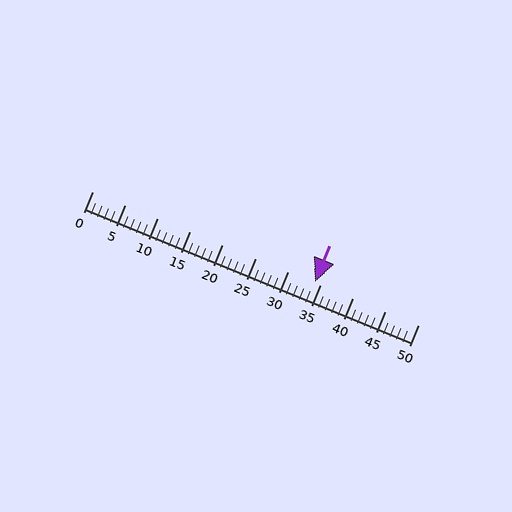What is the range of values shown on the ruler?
The ruler shows values from 0 to 50.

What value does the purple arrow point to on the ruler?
The purple arrow points to approximately 34.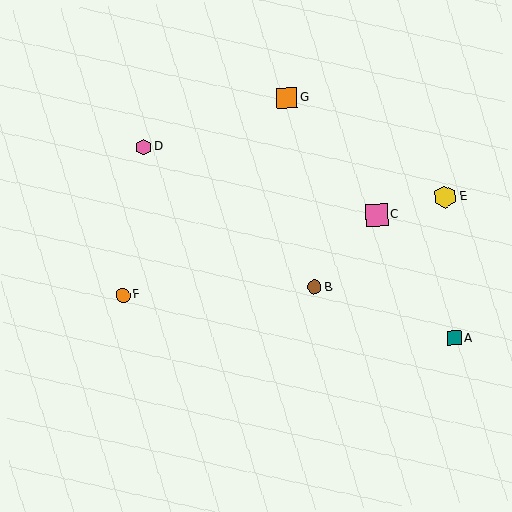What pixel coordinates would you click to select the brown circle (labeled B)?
Click at (315, 287) to select the brown circle B.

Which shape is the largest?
The yellow hexagon (labeled E) is the largest.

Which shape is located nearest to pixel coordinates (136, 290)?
The orange circle (labeled F) at (123, 295) is nearest to that location.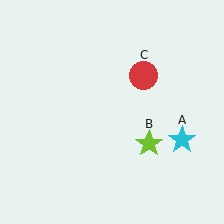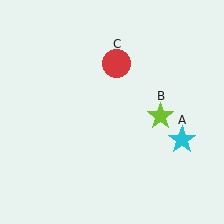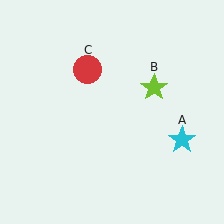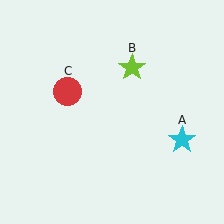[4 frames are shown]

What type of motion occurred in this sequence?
The lime star (object B), red circle (object C) rotated counterclockwise around the center of the scene.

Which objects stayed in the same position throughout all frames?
Cyan star (object A) remained stationary.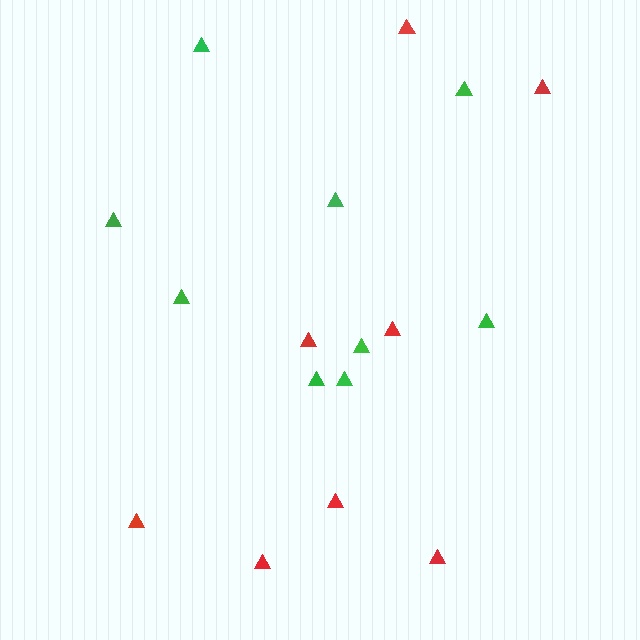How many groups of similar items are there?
There are 2 groups: one group of red triangles (8) and one group of green triangles (9).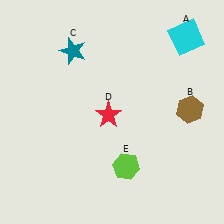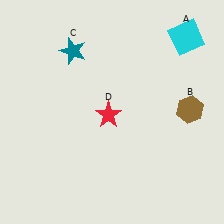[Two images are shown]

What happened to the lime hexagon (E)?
The lime hexagon (E) was removed in Image 2. It was in the bottom-right area of Image 1.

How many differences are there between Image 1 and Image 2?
There is 1 difference between the two images.